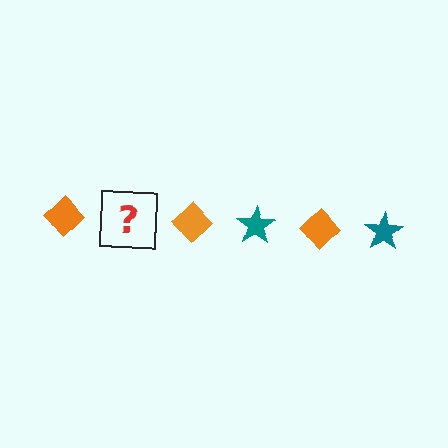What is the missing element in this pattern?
The missing element is a teal star.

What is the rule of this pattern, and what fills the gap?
The rule is that the pattern alternates between orange diamond and teal star. The gap should be filled with a teal star.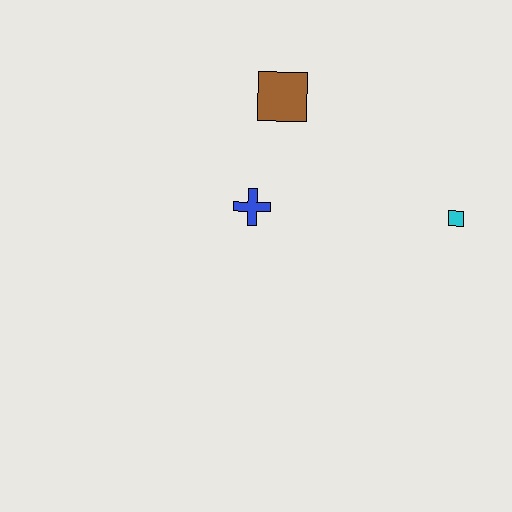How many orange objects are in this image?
There are no orange objects.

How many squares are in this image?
There are 2 squares.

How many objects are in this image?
There are 3 objects.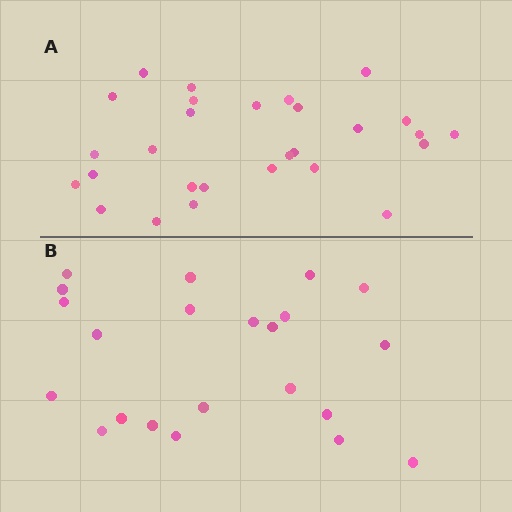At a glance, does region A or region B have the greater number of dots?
Region A (the top region) has more dots.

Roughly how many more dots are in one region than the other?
Region A has about 6 more dots than region B.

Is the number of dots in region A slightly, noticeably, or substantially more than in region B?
Region A has noticeably more, but not dramatically so. The ratio is roughly 1.3 to 1.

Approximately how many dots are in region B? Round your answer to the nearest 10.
About 20 dots. (The exact count is 22, which rounds to 20.)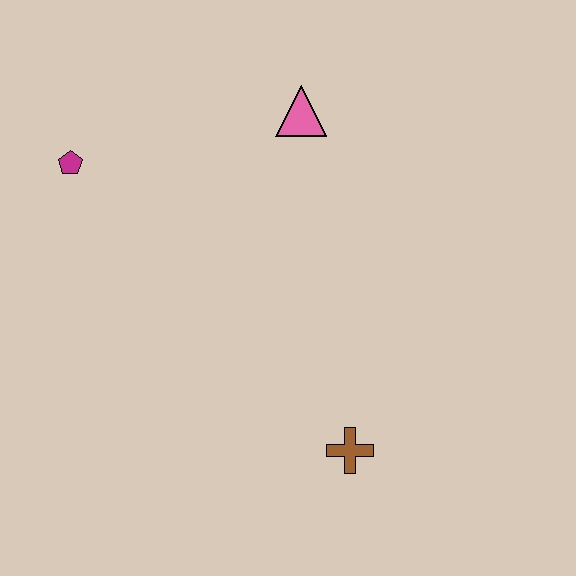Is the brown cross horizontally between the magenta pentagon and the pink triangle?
No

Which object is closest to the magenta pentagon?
The pink triangle is closest to the magenta pentagon.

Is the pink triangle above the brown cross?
Yes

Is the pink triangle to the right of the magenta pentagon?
Yes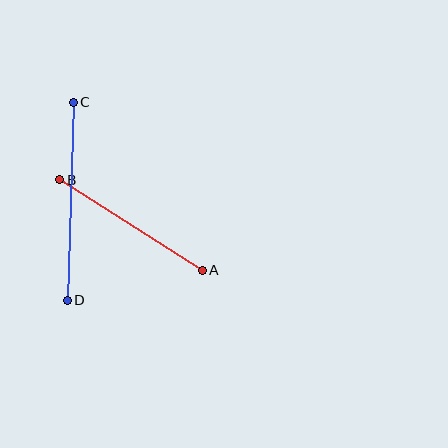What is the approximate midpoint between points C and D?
The midpoint is at approximately (70, 201) pixels.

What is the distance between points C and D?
The distance is approximately 198 pixels.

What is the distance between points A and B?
The distance is approximately 169 pixels.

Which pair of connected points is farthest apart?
Points C and D are farthest apart.